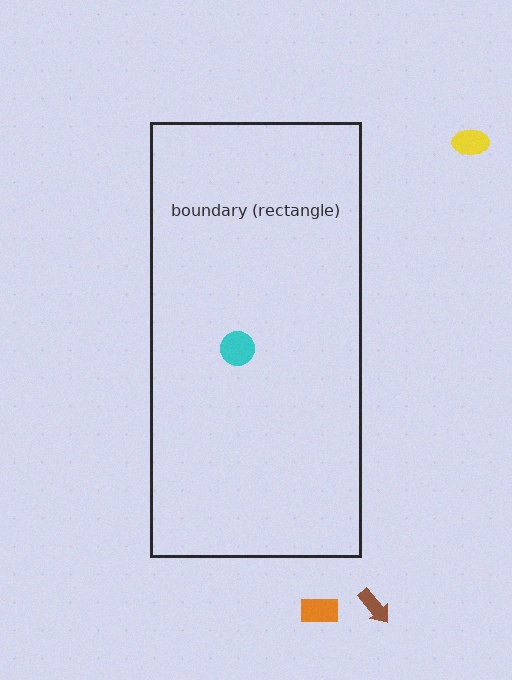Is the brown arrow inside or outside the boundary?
Outside.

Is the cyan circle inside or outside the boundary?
Inside.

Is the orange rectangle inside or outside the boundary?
Outside.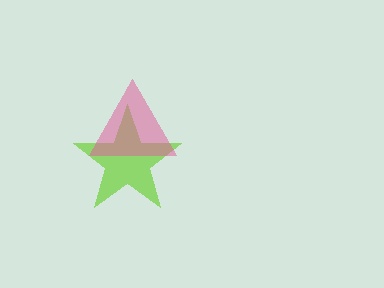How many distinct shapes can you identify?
There are 2 distinct shapes: a lime star, a pink triangle.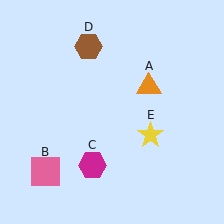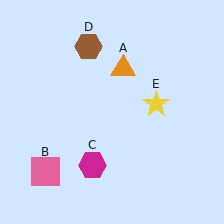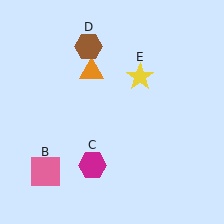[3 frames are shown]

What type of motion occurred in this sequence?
The orange triangle (object A), yellow star (object E) rotated counterclockwise around the center of the scene.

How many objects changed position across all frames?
2 objects changed position: orange triangle (object A), yellow star (object E).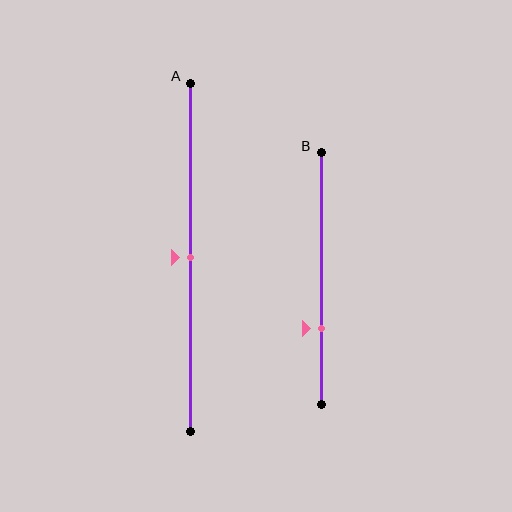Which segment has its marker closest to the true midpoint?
Segment A has its marker closest to the true midpoint.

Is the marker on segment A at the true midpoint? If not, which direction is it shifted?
Yes, the marker on segment A is at the true midpoint.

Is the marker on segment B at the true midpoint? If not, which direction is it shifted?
No, the marker on segment B is shifted downward by about 20% of the segment length.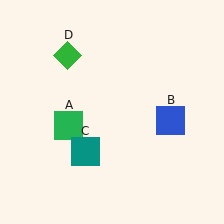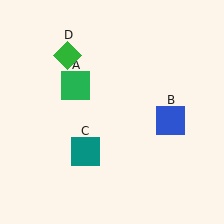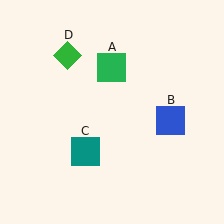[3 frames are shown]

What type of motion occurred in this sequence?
The green square (object A) rotated clockwise around the center of the scene.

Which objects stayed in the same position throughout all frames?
Blue square (object B) and teal square (object C) and green diamond (object D) remained stationary.